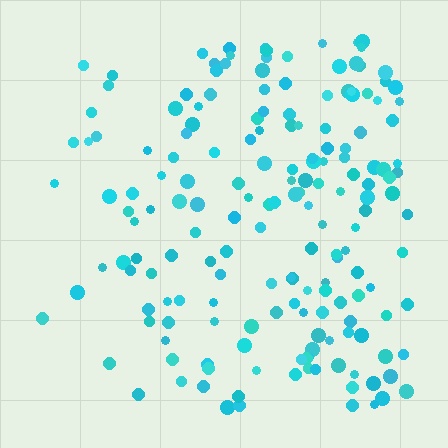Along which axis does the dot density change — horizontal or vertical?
Horizontal.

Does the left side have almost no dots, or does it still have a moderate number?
Still a moderate number, just noticeably fewer than the right.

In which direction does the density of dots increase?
From left to right, with the right side densest.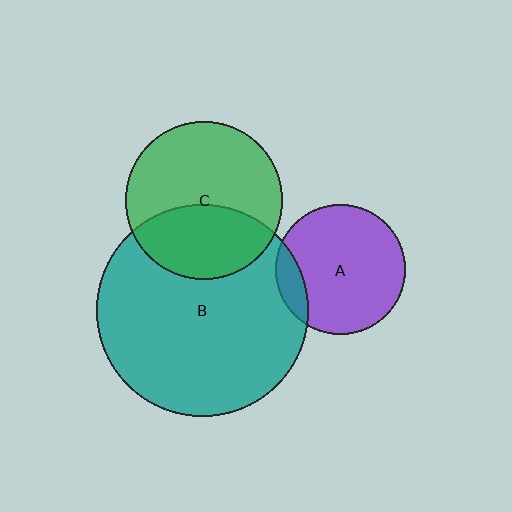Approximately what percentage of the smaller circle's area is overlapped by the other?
Approximately 40%.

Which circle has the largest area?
Circle B (teal).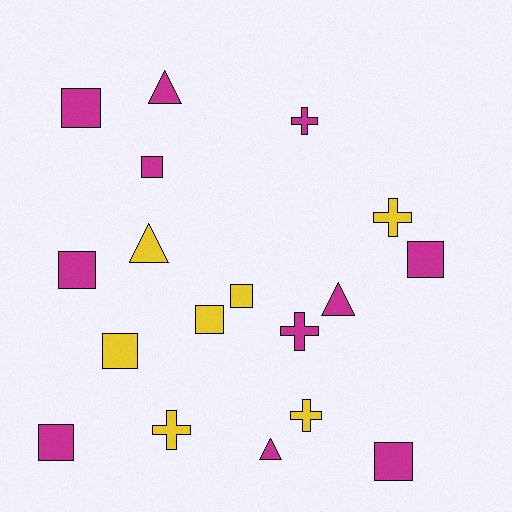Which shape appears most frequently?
Square, with 9 objects.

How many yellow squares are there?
There are 3 yellow squares.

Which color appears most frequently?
Magenta, with 11 objects.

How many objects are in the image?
There are 18 objects.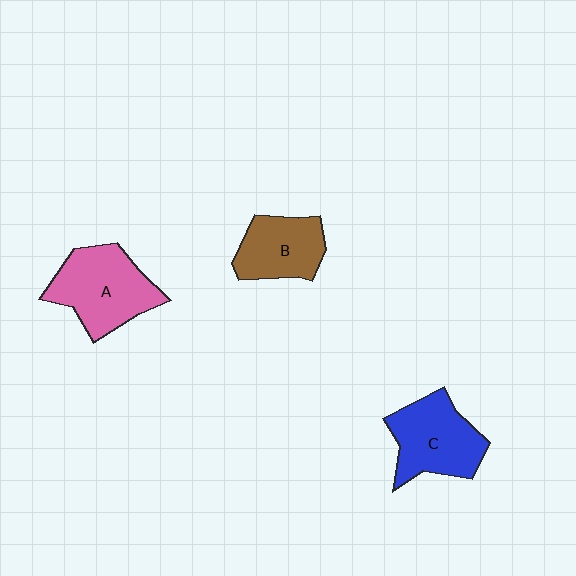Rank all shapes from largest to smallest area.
From largest to smallest: A (pink), C (blue), B (brown).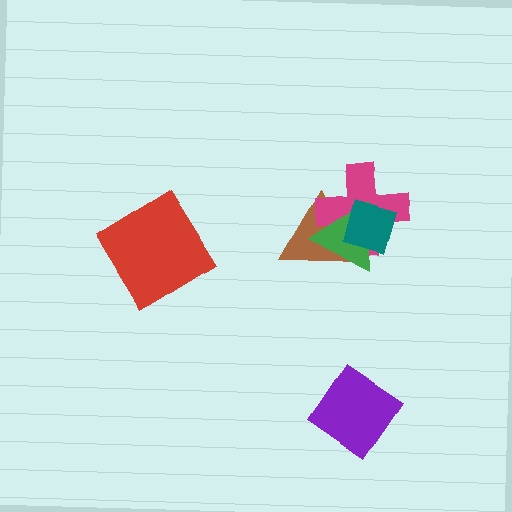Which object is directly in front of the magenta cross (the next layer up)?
The green triangle is directly in front of the magenta cross.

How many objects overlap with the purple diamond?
0 objects overlap with the purple diamond.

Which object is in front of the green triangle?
The teal diamond is in front of the green triangle.